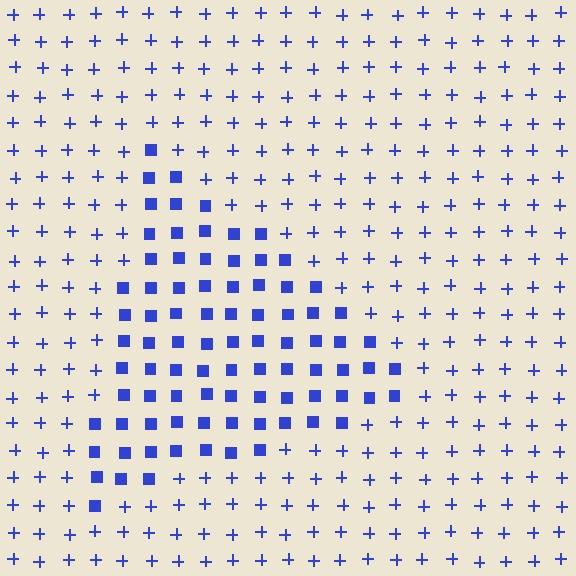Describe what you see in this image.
The image is filled with small blue elements arranged in a uniform grid. A triangle-shaped region contains squares, while the surrounding area contains plus signs. The boundary is defined purely by the change in element shape.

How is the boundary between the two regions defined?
The boundary is defined by a change in element shape: squares inside vs. plus signs outside. All elements share the same color and spacing.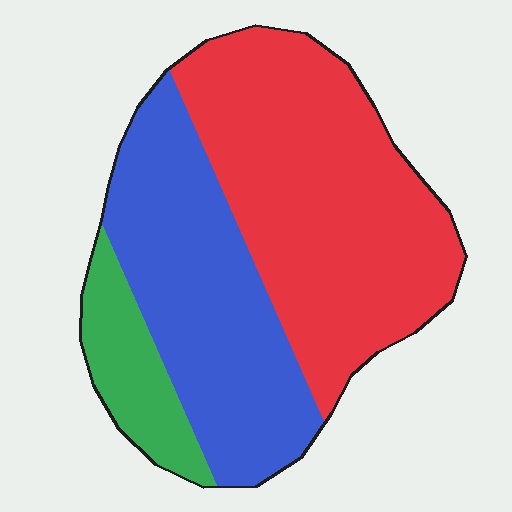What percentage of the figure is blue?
Blue covers roughly 35% of the figure.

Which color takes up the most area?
Red, at roughly 50%.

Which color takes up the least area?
Green, at roughly 10%.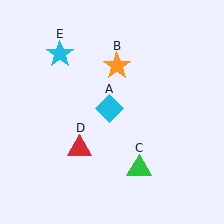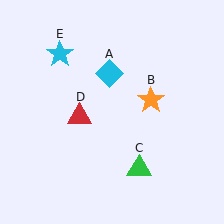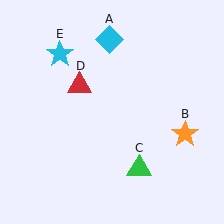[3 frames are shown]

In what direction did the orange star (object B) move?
The orange star (object B) moved down and to the right.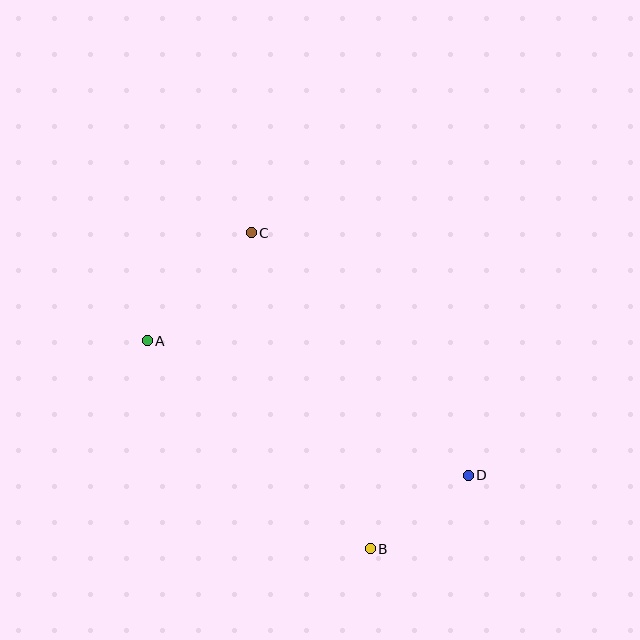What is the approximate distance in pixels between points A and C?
The distance between A and C is approximately 150 pixels.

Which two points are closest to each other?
Points B and D are closest to each other.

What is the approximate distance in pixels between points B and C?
The distance between B and C is approximately 338 pixels.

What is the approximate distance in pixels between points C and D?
The distance between C and D is approximately 326 pixels.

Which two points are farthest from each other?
Points A and D are farthest from each other.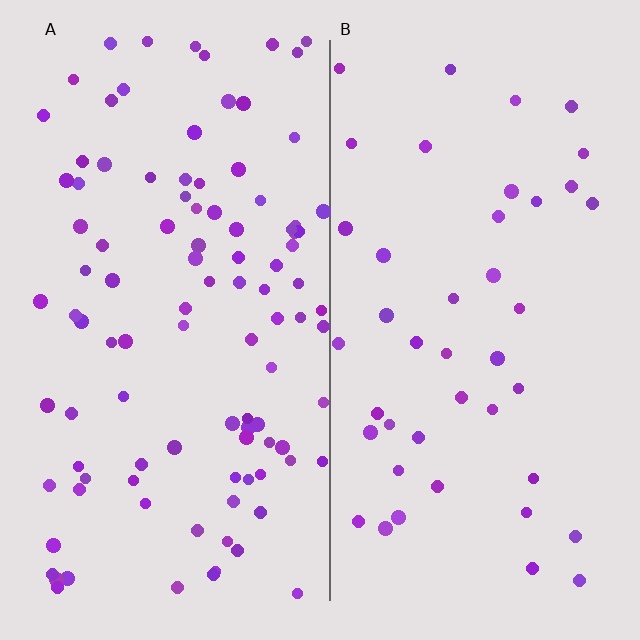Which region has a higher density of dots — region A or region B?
A (the left).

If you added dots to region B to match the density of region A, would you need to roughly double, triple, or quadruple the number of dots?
Approximately double.